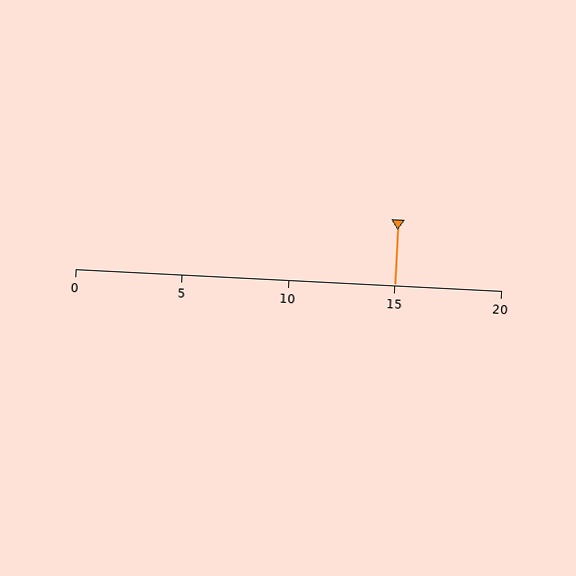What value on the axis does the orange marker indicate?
The marker indicates approximately 15.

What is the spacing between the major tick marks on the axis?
The major ticks are spaced 5 apart.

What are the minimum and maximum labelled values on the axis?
The axis runs from 0 to 20.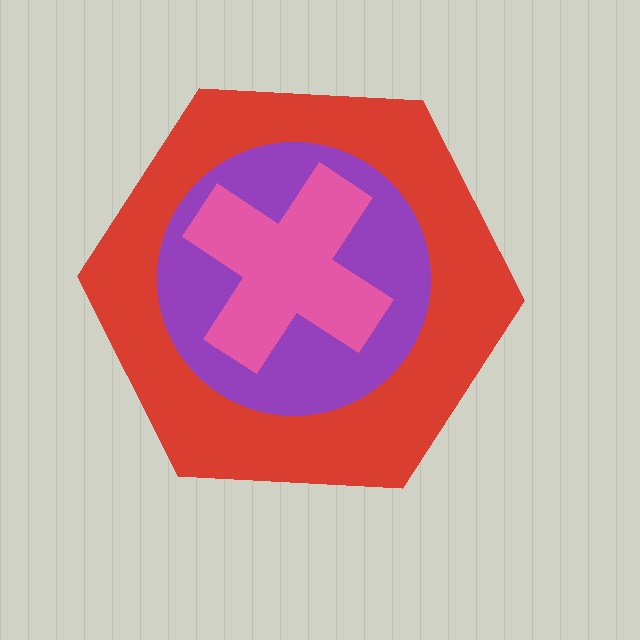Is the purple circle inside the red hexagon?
Yes.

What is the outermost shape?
The red hexagon.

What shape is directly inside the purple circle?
The pink cross.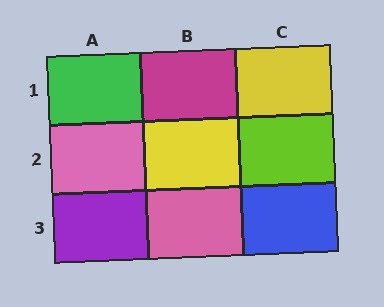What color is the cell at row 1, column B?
Magenta.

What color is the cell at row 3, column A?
Purple.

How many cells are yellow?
2 cells are yellow.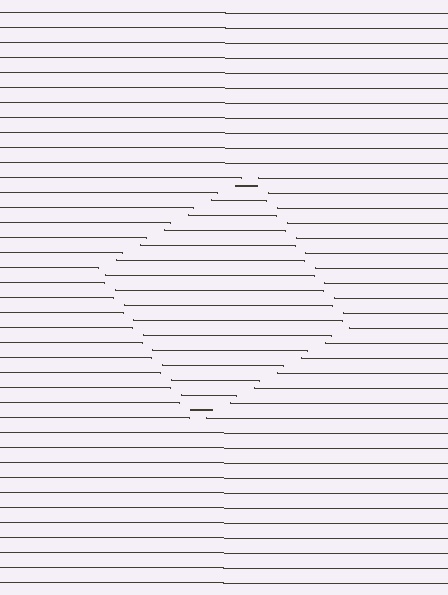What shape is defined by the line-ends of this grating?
An illusory square. The interior of the shape contains the same grating, shifted by half a period — the contour is defined by the phase discontinuity where line-ends from the inner and outer gratings abut.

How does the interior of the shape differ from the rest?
The interior of the shape contains the same grating, shifted by half a period — the contour is defined by the phase discontinuity where line-ends from the inner and outer gratings abut.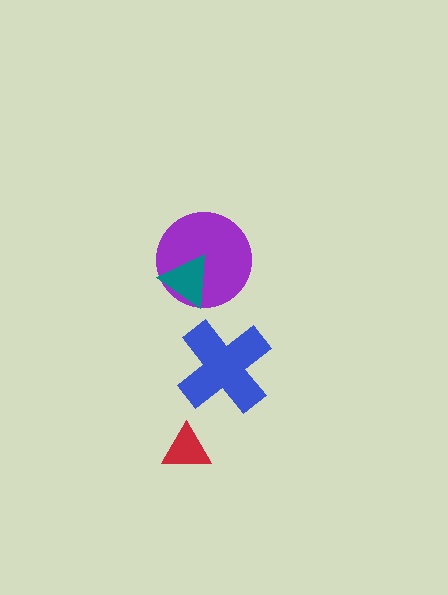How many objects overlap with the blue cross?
0 objects overlap with the blue cross.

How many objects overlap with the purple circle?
1 object overlaps with the purple circle.